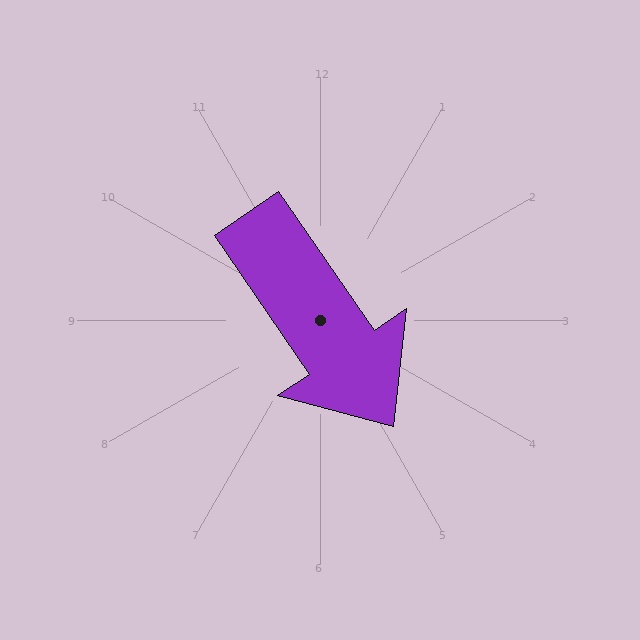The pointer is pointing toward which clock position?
Roughly 5 o'clock.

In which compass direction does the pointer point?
Southeast.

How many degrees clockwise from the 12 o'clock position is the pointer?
Approximately 146 degrees.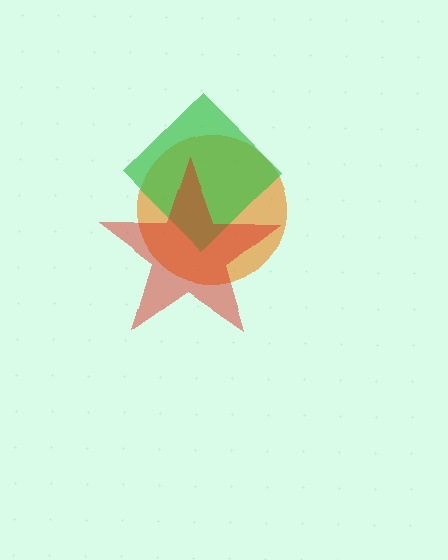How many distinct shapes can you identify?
There are 3 distinct shapes: an orange circle, a green diamond, a red star.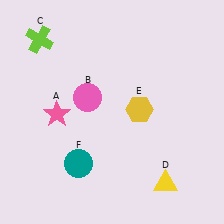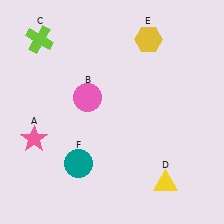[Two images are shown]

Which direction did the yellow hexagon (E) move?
The yellow hexagon (E) moved up.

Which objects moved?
The objects that moved are: the pink star (A), the yellow hexagon (E).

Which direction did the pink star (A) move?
The pink star (A) moved down.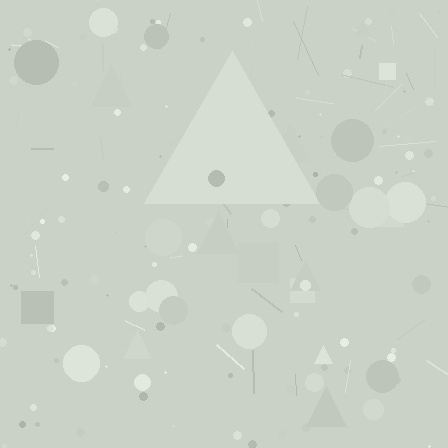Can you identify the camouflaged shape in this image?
The camouflaged shape is a triangle.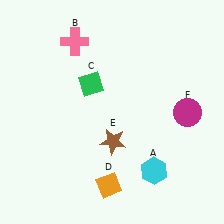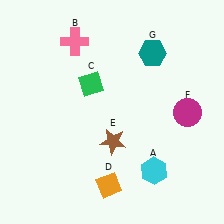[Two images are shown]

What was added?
A teal hexagon (G) was added in Image 2.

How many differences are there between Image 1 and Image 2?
There is 1 difference between the two images.